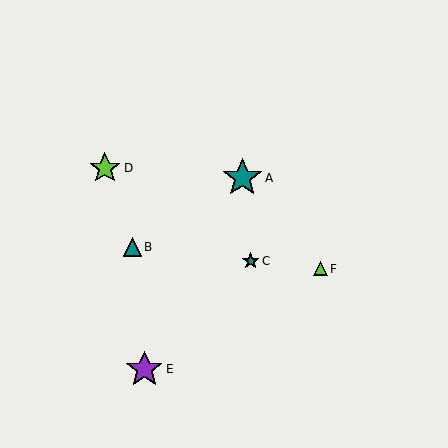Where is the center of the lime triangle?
The center of the lime triangle is at (320, 269).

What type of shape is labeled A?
Shape A is a teal star.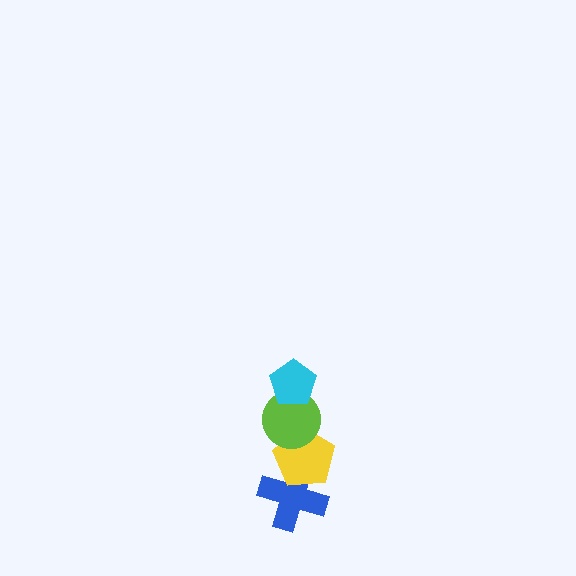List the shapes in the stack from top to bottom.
From top to bottom: the cyan pentagon, the lime circle, the yellow pentagon, the blue cross.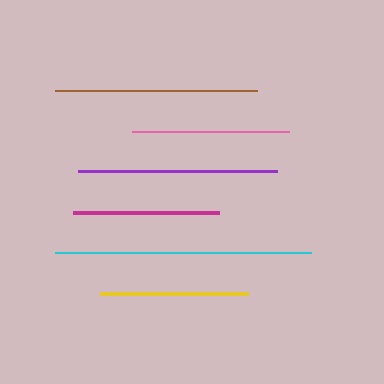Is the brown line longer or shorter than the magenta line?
The brown line is longer than the magenta line.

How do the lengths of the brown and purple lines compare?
The brown and purple lines are approximately the same length.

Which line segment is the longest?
The cyan line is the longest at approximately 256 pixels.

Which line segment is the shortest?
The magenta line is the shortest at approximately 145 pixels.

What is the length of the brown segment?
The brown segment is approximately 202 pixels long.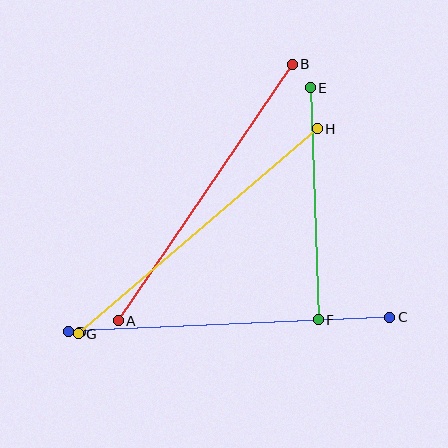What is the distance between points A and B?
The distance is approximately 310 pixels.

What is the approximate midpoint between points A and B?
The midpoint is at approximately (205, 193) pixels.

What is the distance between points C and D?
The distance is approximately 322 pixels.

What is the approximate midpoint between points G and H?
The midpoint is at approximately (198, 231) pixels.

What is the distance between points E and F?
The distance is approximately 232 pixels.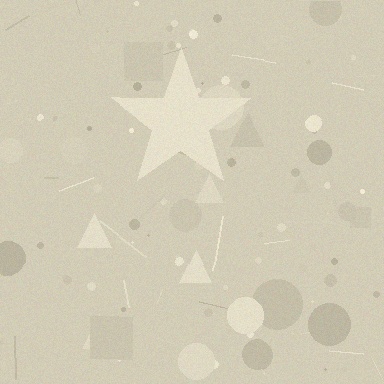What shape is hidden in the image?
A star is hidden in the image.